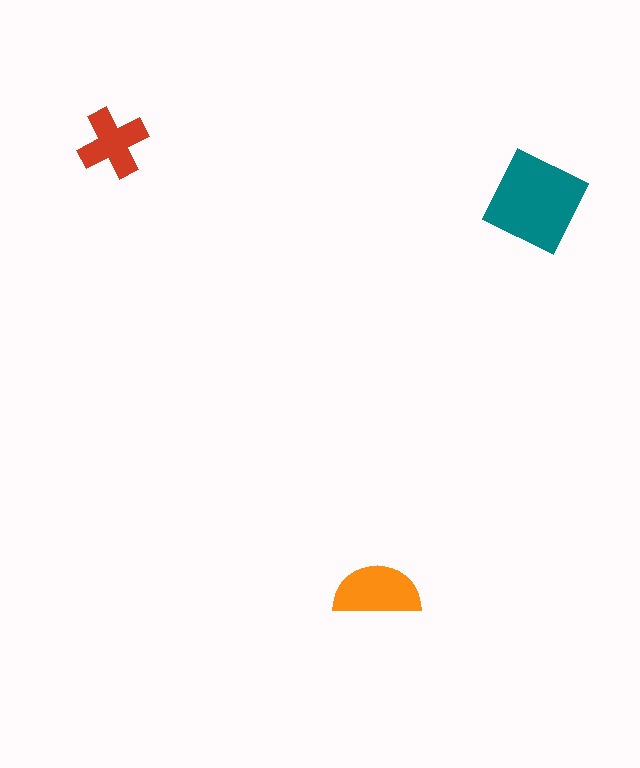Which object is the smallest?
The red cross.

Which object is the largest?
The teal diamond.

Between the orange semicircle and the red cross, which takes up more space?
The orange semicircle.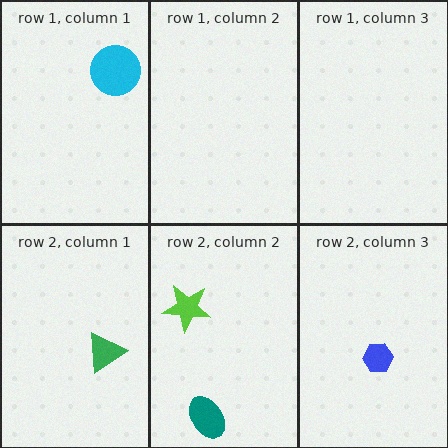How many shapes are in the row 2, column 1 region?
1.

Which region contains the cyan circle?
The row 1, column 1 region.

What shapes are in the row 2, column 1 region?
The green triangle.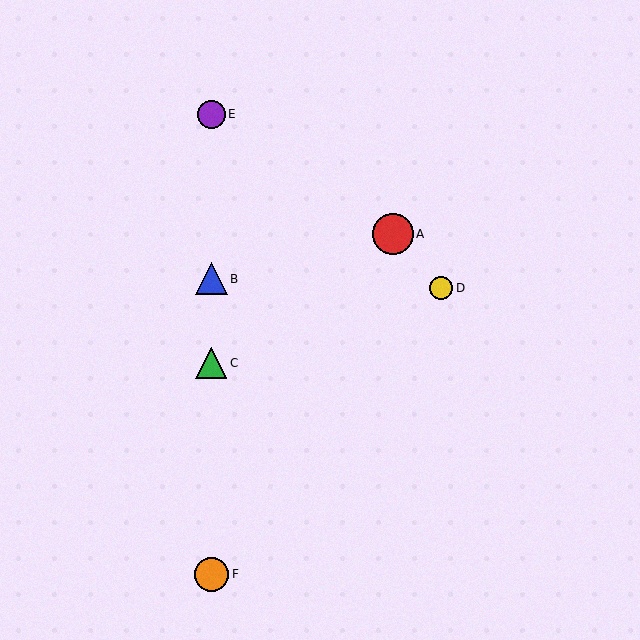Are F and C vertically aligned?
Yes, both are at x≈211.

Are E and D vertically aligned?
No, E is at x≈211 and D is at x≈441.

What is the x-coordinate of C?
Object C is at x≈211.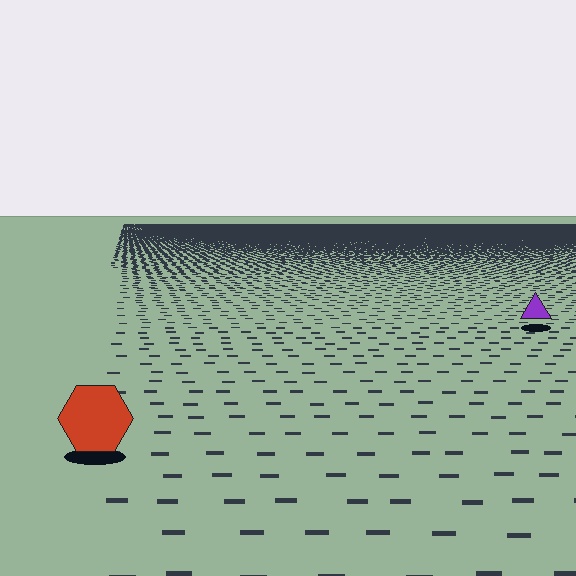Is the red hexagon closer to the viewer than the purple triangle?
Yes. The red hexagon is closer — you can tell from the texture gradient: the ground texture is coarser near it.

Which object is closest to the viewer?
The red hexagon is closest. The texture marks near it are larger and more spread out.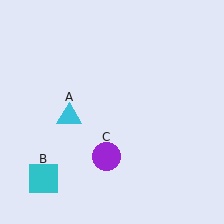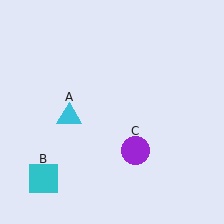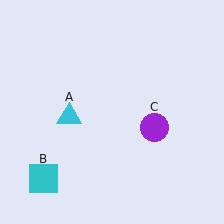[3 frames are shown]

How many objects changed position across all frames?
1 object changed position: purple circle (object C).